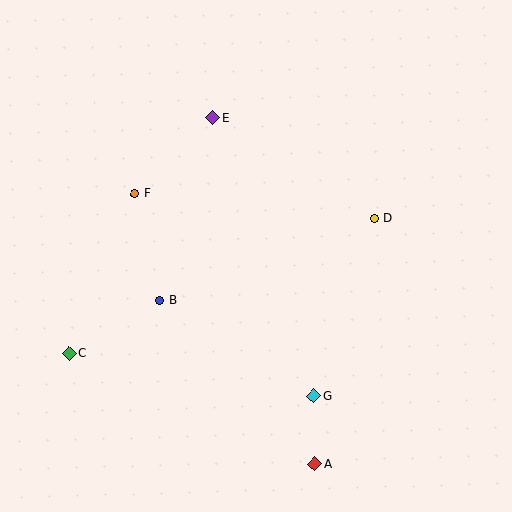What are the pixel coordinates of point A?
Point A is at (314, 464).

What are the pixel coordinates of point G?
Point G is at (314, 396).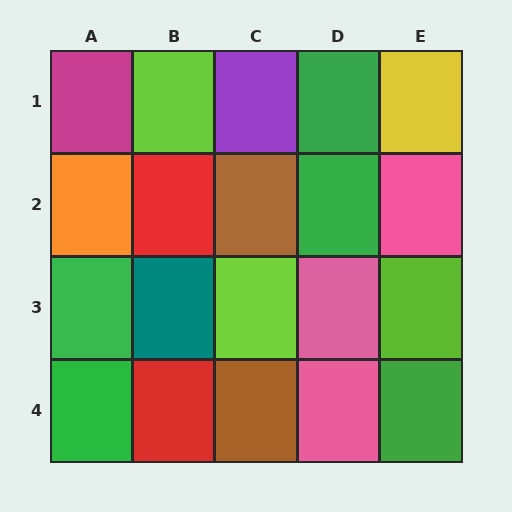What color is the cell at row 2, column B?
Red.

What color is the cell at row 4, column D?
Pink.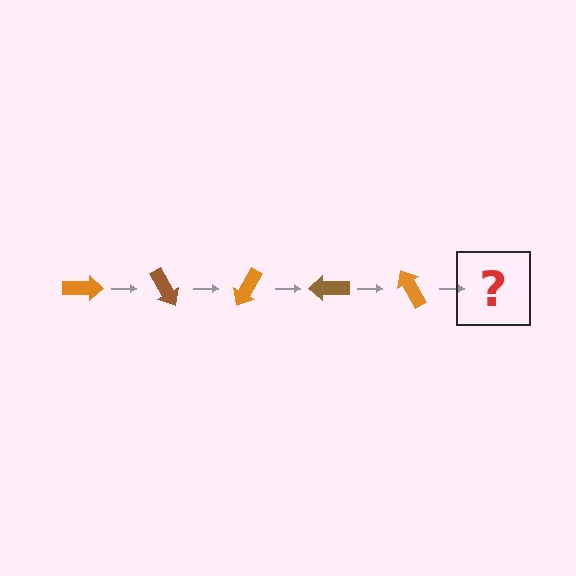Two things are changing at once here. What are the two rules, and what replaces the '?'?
The two rules are that it rotates 60 degrees each step and the color cycles through orange and brown. The '?' should be a brown arrow, rotated 300 degrees from the start.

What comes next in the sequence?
The next element should be a brown arrow, rotated 300 degrees from the start.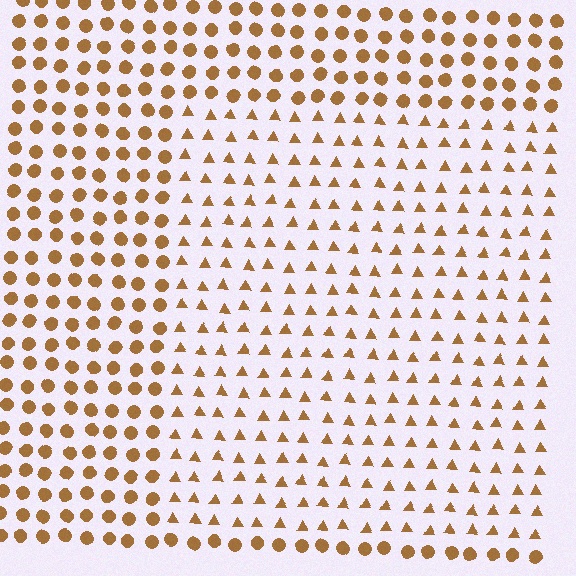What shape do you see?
I see a rectangle.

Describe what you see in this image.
The image is filled with small brown elements arranged in a uniform grid. A rectangle-shaped region contains triangles, while the surrounding area contains circles. The boundary is defined purely by the change in element shape.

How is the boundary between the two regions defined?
The boundary is defined by a change in element shape: triangles inside vs. circles outside. All elements share the same color and spacing.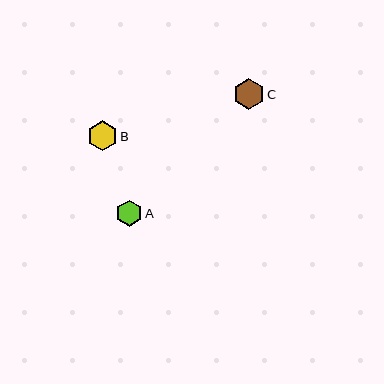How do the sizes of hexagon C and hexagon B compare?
Hexagon C and hexagon B are approximately the same size.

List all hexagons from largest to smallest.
From largest to smallest: C, B, A.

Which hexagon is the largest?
Hexagon C is the largest with a size of approximately 31 pixels.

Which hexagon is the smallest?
Hexagon A is the smallest with a size of approximately 26 pixels.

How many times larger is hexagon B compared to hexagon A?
Hexagon B is approximately 1.1 times the size of hexagon A.